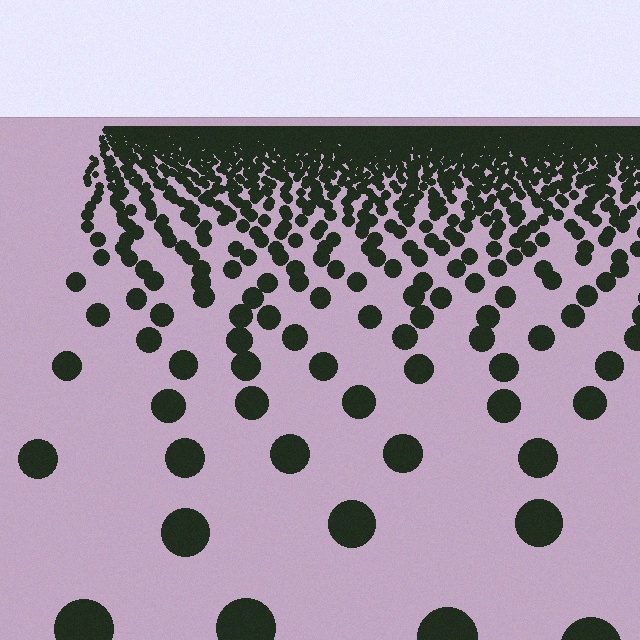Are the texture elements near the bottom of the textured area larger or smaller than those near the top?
Larger. Near the bottom, elements are closer to the viewer and appear at a bigger on-screen size.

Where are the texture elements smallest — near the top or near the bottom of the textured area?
Near the top.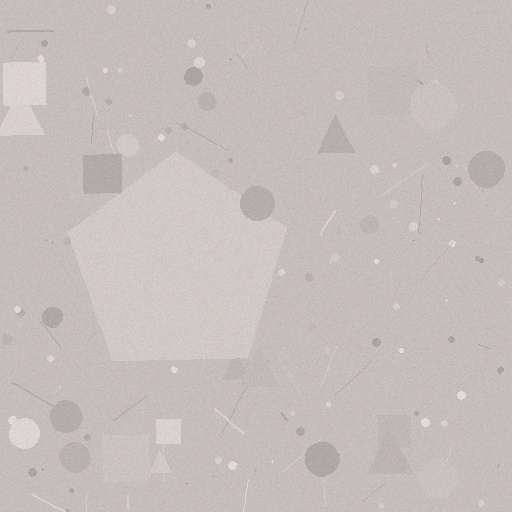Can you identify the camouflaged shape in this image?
The camouflaged shape is a pentagon.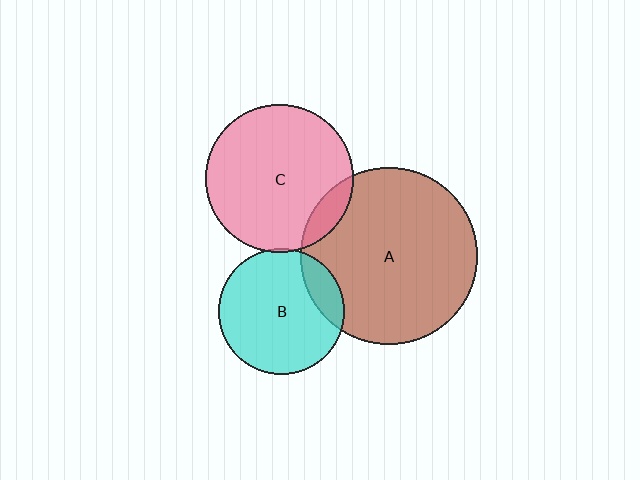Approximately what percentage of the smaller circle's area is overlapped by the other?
Approximately 10%.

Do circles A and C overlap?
Yes.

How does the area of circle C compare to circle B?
Approximately 1.4 times.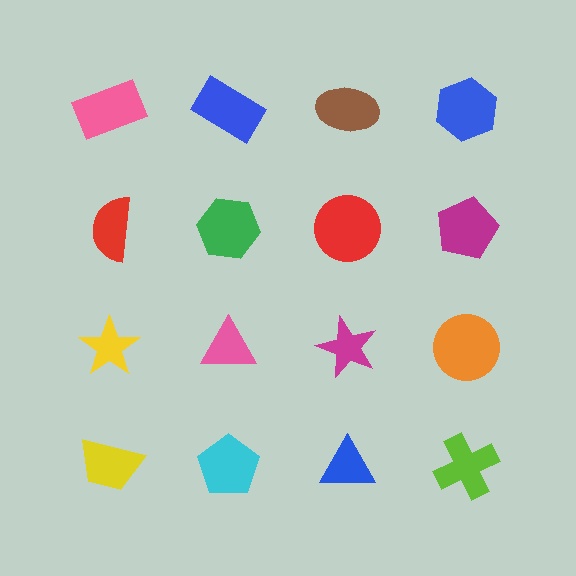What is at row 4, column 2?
A cyan pentagon.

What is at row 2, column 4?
A magenta pentagon.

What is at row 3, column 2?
A pink triangle.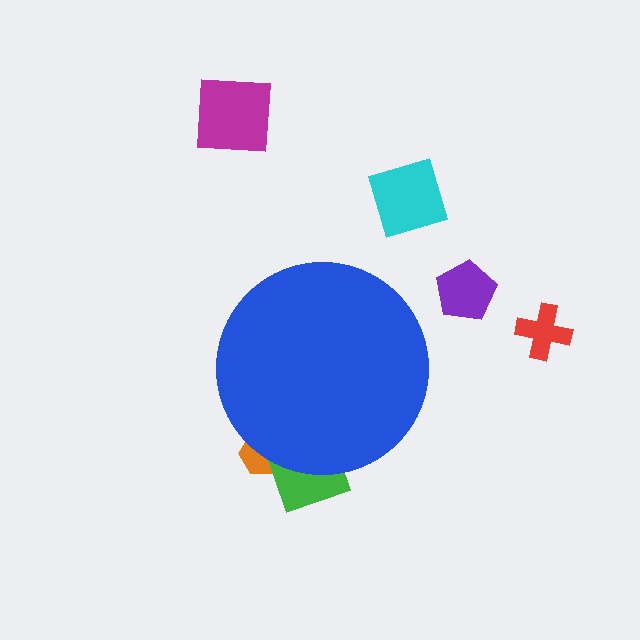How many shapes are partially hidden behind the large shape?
2 shapes are partially hidden.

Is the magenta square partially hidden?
No, the magenta square is fully visible.